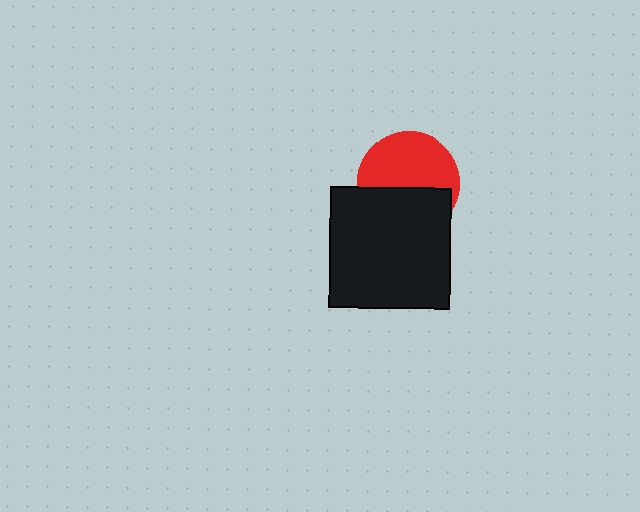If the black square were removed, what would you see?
You would see the complete red circle.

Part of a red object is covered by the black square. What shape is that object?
It is a circle.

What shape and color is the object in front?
The object in front is a black square.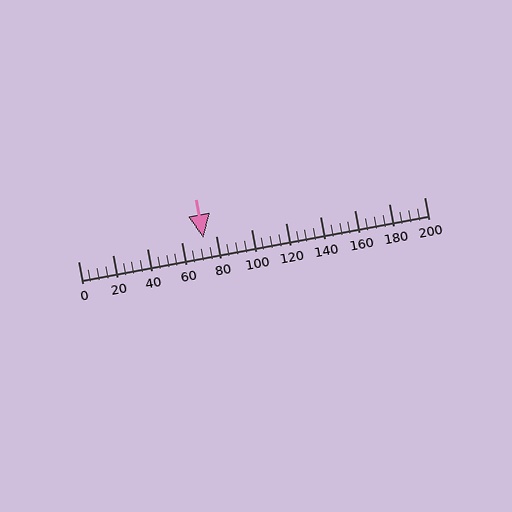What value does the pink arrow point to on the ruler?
The pink arrow points to approximately 72.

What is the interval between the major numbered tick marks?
The major tick marks are spaced 20 units apart.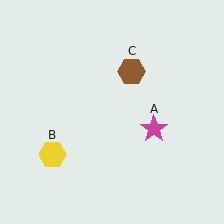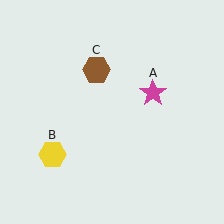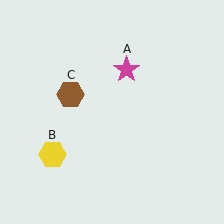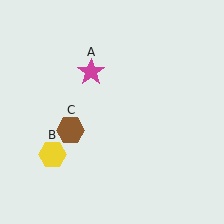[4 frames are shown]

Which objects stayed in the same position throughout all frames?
Yellow hexagon (object B) remained stationary.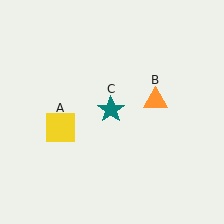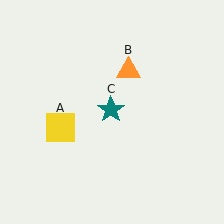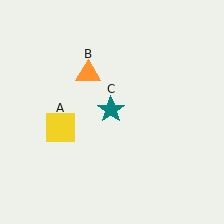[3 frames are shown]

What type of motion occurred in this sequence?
The orange triangle (object B) rotated counterclockwise around the center of the scene.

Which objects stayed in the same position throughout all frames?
Yellow square (object A) and teal star (object C) remained stationary.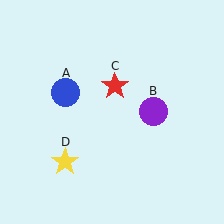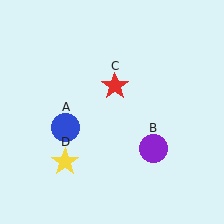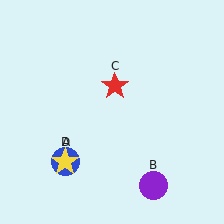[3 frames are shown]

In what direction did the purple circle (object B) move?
The purple circle (object B) moved down.